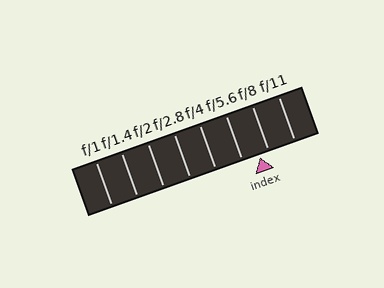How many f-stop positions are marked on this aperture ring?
There are 8 f-stop positions marked.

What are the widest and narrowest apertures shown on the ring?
The widest aperture shown is f/1 and the narrowest is f/11.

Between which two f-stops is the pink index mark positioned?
The index mark is between f/5.6 and f/8.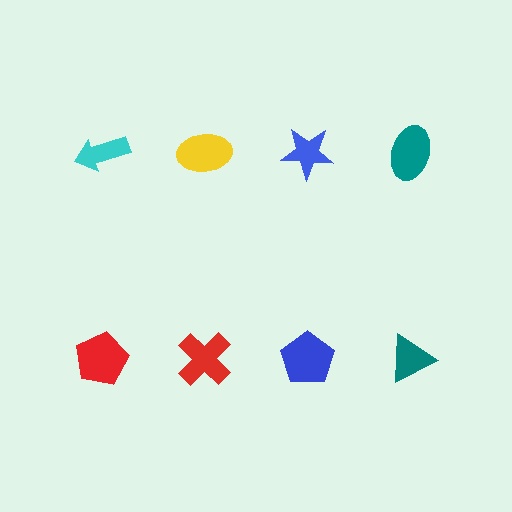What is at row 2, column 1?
A red pentagon.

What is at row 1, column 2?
A yellow ellipse.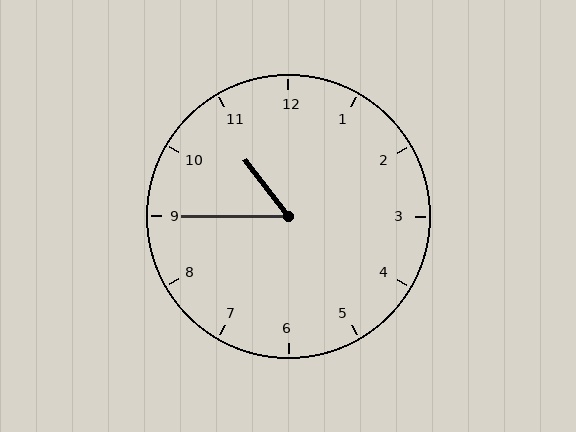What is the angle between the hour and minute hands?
Approximately 52 degrees.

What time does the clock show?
10:45.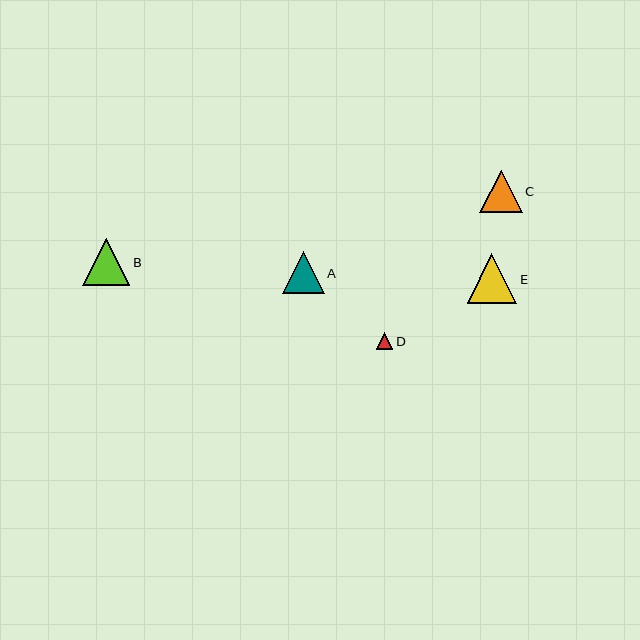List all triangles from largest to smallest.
From largest to smallest: E, B, C, A, D.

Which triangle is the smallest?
Triangle D is the smallest with a size of approximately 16 pixels.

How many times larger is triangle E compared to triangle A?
Triangle E is approximately 1.2 times the size of triangle A.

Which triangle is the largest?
Triangle E is the largest with a size of approximately 49 pixels.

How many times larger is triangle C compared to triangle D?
Triangle C is approximately 2.6 times the size of triangle D.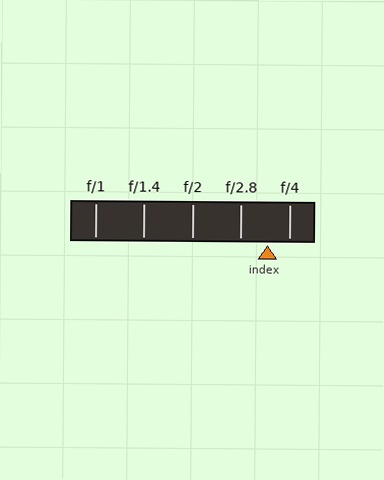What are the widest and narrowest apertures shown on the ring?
The widest aperture shown is f/1 and the narrowest is f/4.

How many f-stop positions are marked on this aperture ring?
There are 5 f-stop positions marked.